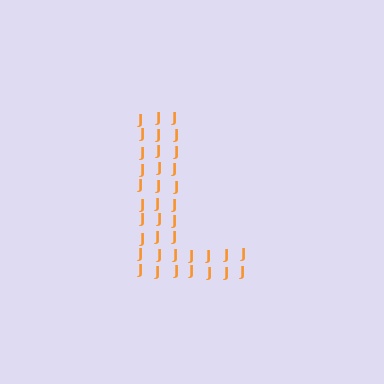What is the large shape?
The large shape is the letter L.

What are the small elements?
The small elements are letter J's.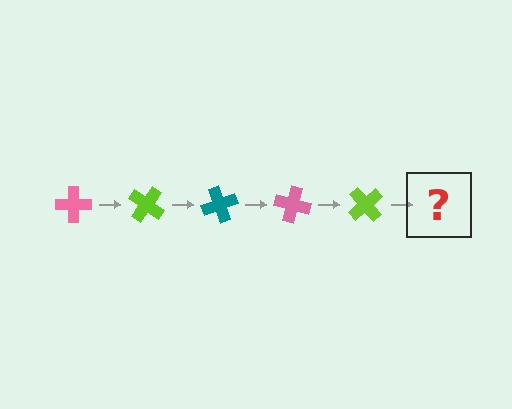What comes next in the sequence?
The next element should be a teal cross, rotated 175 degrees from the start.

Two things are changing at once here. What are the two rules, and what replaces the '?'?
The two rules are that it rotates 35 degrees each step and the color cycles through pink, lime, and teal. The '?' should be a teal cross, rotated 175 degrees from the start.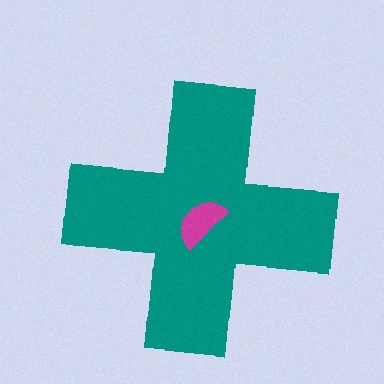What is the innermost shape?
The magenta semicircle.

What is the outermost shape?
The teal cross.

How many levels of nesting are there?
2.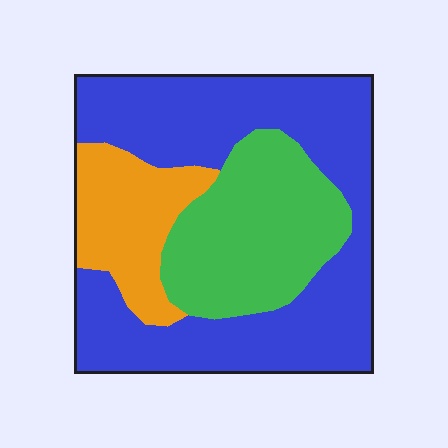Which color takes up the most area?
Blue, at roughly 55%.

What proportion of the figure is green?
Green covers 27% of the figure.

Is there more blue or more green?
Blue.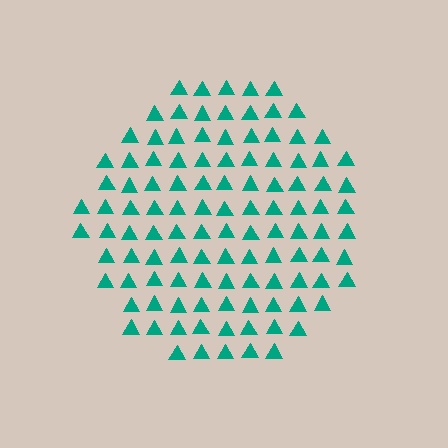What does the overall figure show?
The overall figure shows a circle.